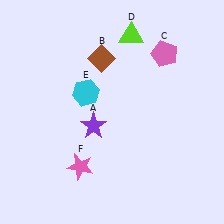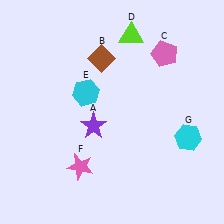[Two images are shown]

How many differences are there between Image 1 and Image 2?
There is 1 difference between the two images.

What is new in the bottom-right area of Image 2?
A cyan hexagon (G) was added in the bottom-right area of Image 2.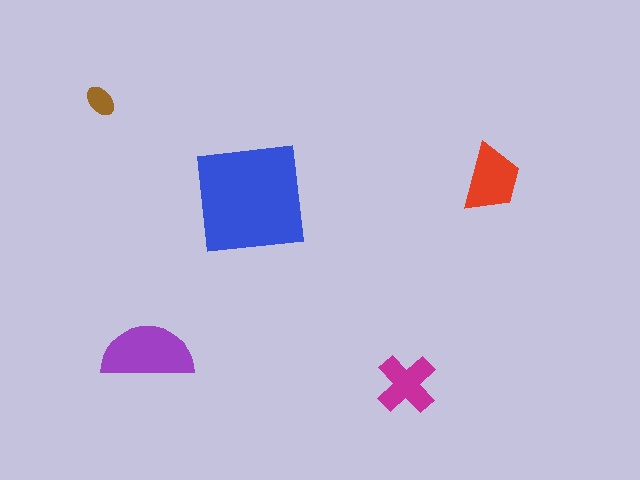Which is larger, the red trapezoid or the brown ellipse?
The red trapezoid.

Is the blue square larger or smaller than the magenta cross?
Larger.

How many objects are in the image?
There are 5 objects in the image.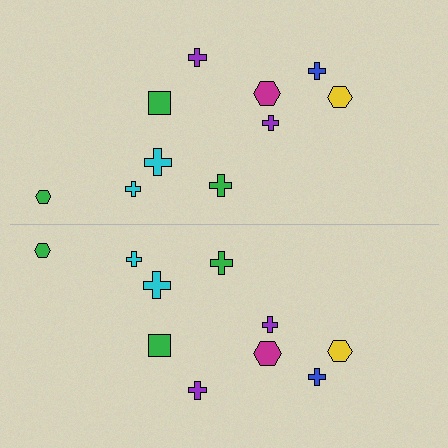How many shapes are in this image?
There are 20 shapes in this image.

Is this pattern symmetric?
Yes, this pattern has bilateral (reflection) symmetry.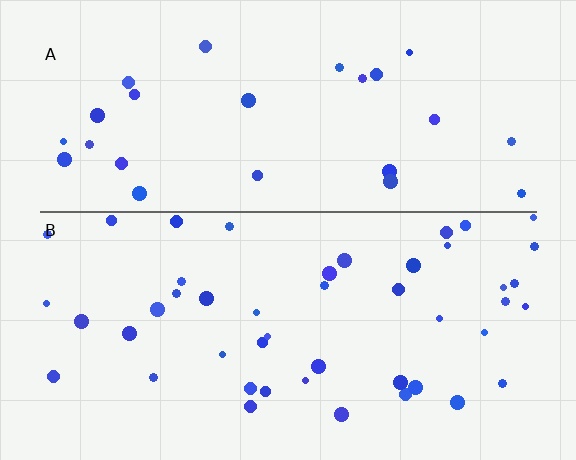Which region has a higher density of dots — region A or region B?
B (the bottom).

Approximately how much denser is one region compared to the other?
Approximately 1.8× — region B over region A.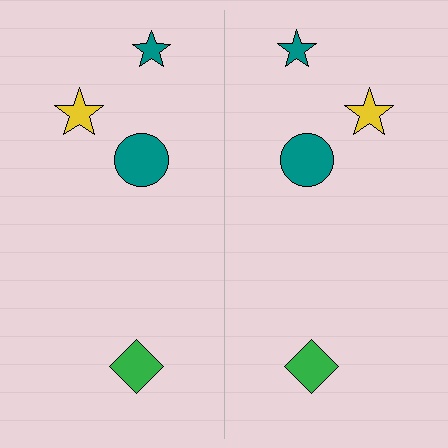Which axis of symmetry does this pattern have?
The pattern has a vertical axis of symmetry running through the center of the image.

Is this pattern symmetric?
Yes, this pattern has bilateral (reflection) symmetry.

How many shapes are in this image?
There are 8 shapes in this image.